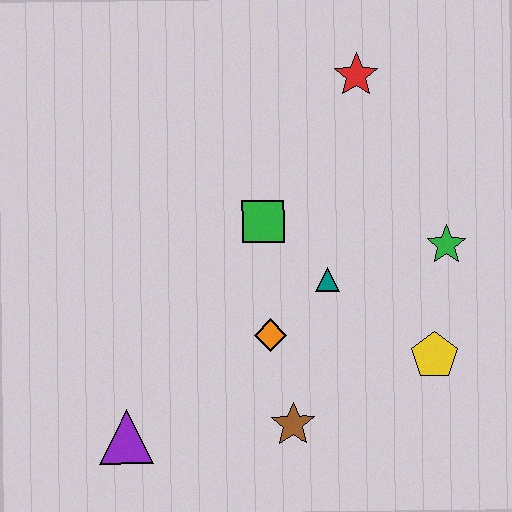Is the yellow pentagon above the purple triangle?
Yes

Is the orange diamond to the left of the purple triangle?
No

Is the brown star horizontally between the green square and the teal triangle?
Yes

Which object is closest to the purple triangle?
The brown star is closest to the purple triangle.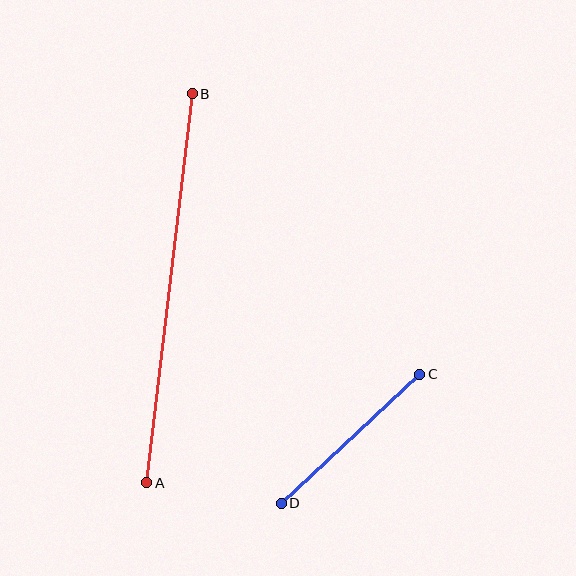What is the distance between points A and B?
The distance is approximately 391 pixels.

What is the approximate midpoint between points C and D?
The midpoint is at approximately (351, 439) pixels.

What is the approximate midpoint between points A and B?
The midpoint is at approximately (170, 288) pixels.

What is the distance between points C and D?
The distance is approximately 189 pixels.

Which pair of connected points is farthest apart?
Points A and B are farthest apart.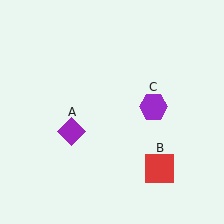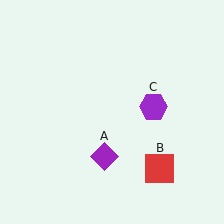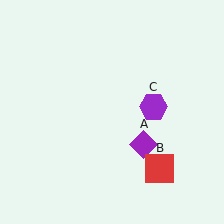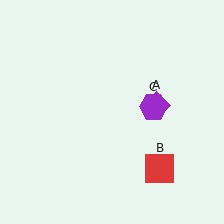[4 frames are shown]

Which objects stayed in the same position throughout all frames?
Red square (object B) and purple hexagon (object C) remained stationary.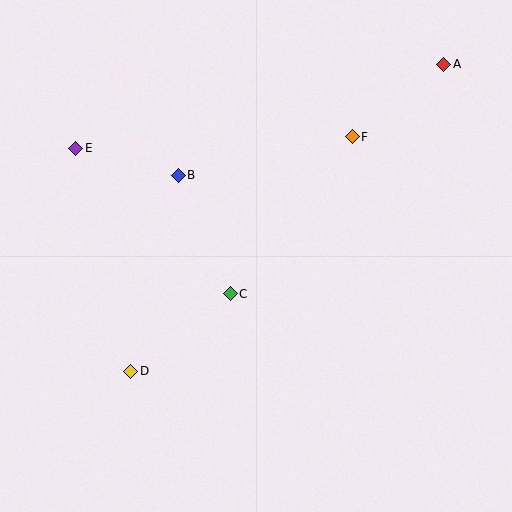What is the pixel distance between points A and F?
The distance between A and F is 117 pixels.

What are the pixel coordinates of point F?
Point F is at (352, 137).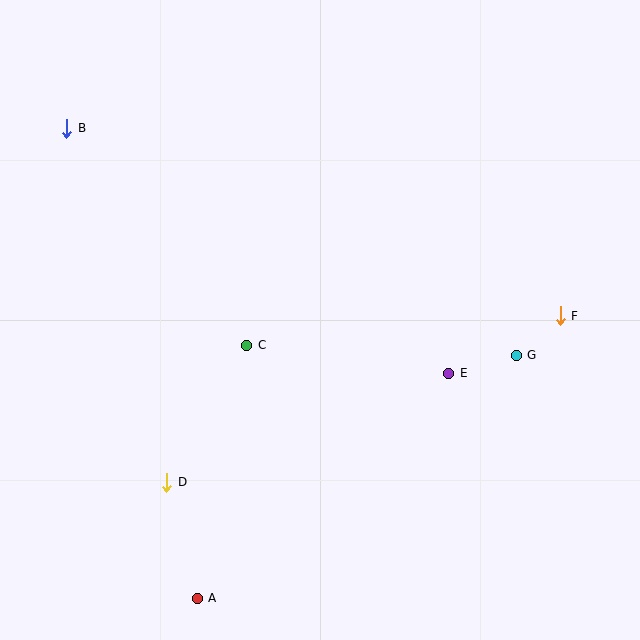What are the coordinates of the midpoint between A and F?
The midpoint between A and F is at (379, 457).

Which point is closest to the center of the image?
Point C at (247, 345) is closest to the center.